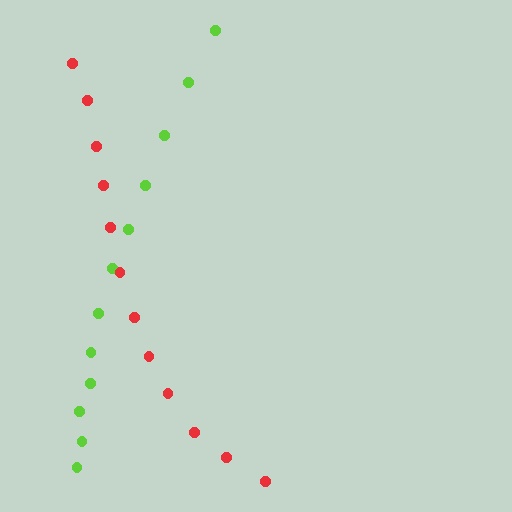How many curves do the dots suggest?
There are 2 distinct paths.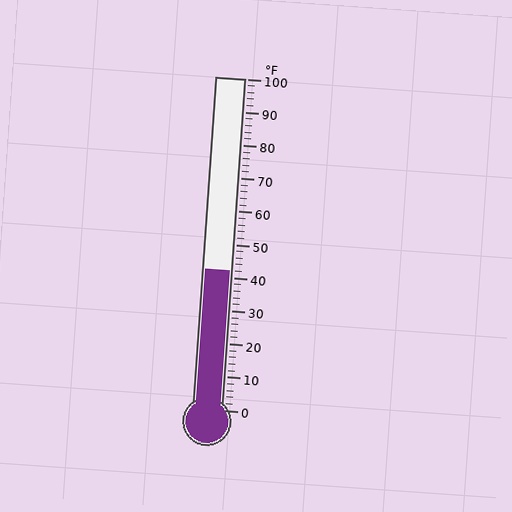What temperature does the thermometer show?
The thermometer shows approximately 42°F.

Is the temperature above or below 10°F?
The temperature is above 10°F.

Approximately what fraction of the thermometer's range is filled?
The thermometer is filled to approximately 40% of its range.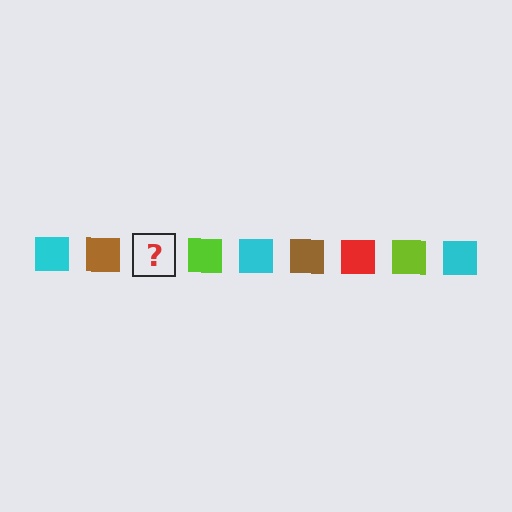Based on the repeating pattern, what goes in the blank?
The blank should be a red square.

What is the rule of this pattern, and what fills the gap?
The rule is that the pattern cycles through cyan, brown, red, lime squares. The gap should be filled with a red square.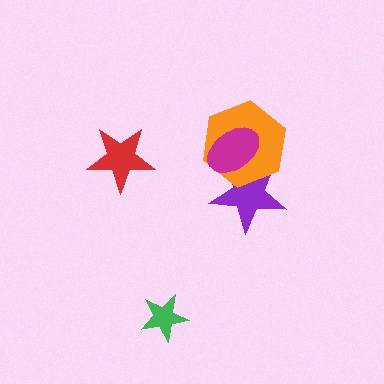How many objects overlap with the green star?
0 objects overlap with the green star.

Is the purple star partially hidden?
Yes, it is partially covered by another shape.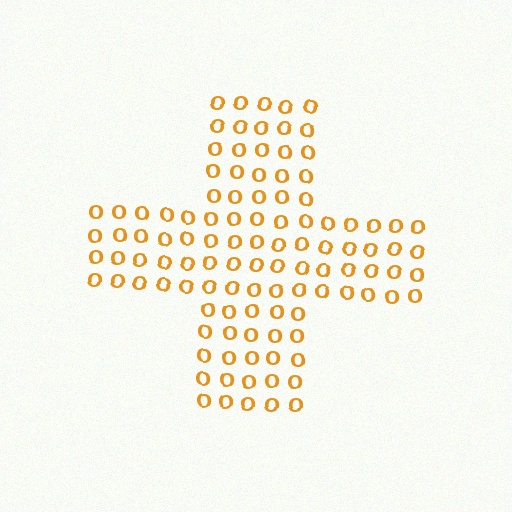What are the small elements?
The small elements are letter O's.